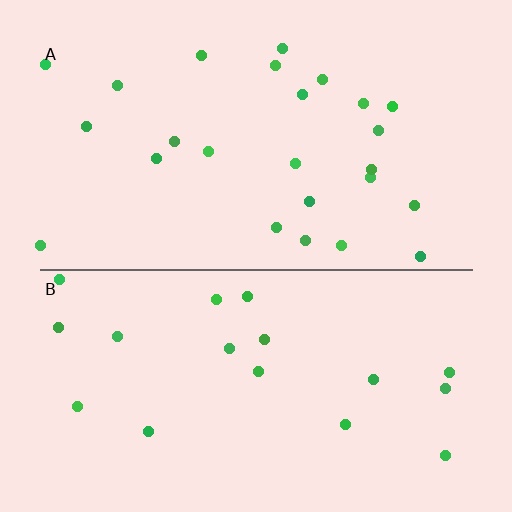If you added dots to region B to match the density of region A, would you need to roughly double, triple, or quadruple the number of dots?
Approximately double.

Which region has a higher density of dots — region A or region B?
A (the top).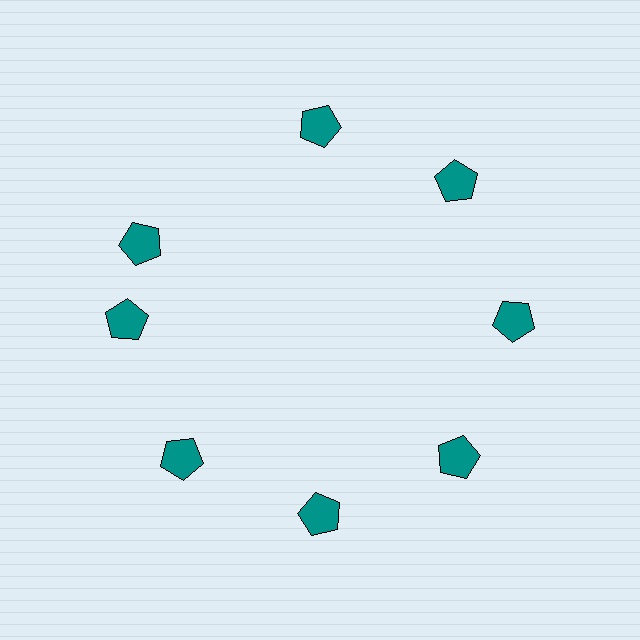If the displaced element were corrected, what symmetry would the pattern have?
It would have 8-fold rotational symmetry — the pattern would map onto itself every 45 degrees.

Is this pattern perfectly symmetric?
No. The 8 teal pentagons are arranged in a ring, but one element near the 10 o'clock position is rotated out of alignment along the ring, breaking the 8-fold rotational symmetry.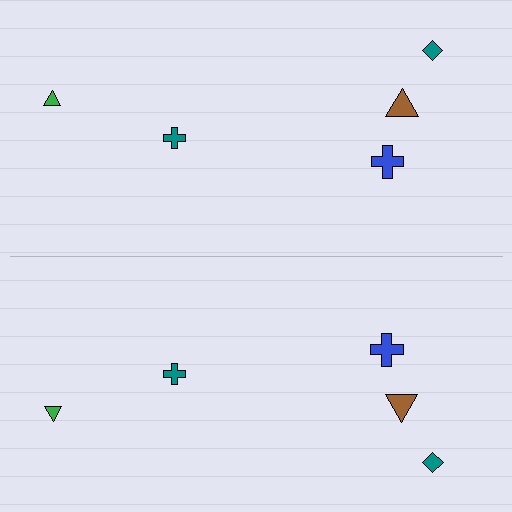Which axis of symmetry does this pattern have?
The pattern has a horizontal axis of symmetry running through the center of the image.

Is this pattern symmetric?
Yes, this pattern has bilateral (reflection) symmetry.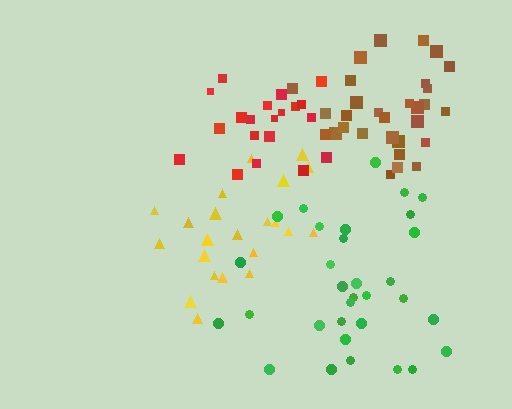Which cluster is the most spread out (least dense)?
Green.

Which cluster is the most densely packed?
Brown.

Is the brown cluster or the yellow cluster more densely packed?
Brown.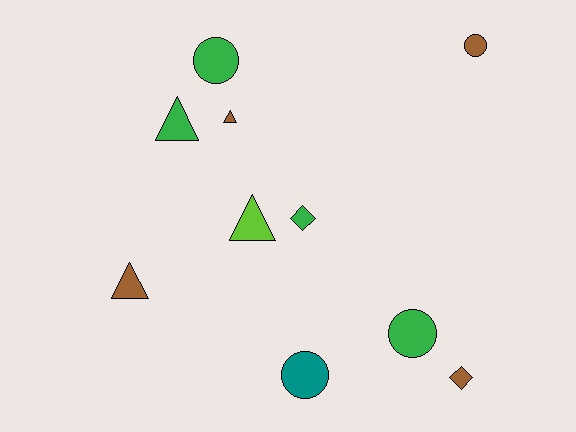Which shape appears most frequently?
Circle, with 4 objects.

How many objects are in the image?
There are 10 objects.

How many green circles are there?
There are 2 green circles.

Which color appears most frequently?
Green, with 4 objects.